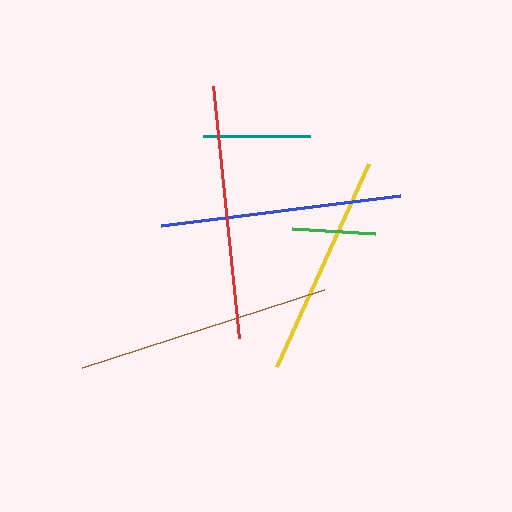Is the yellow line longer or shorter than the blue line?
The blue line is longer than the yellow line.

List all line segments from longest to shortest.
From longest to shortest: brown, red, blue, yellow, teal, green.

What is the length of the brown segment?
The brown segment is approximately 254 pixels long.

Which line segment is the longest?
The brown line is the longest at approximately 254 pixels.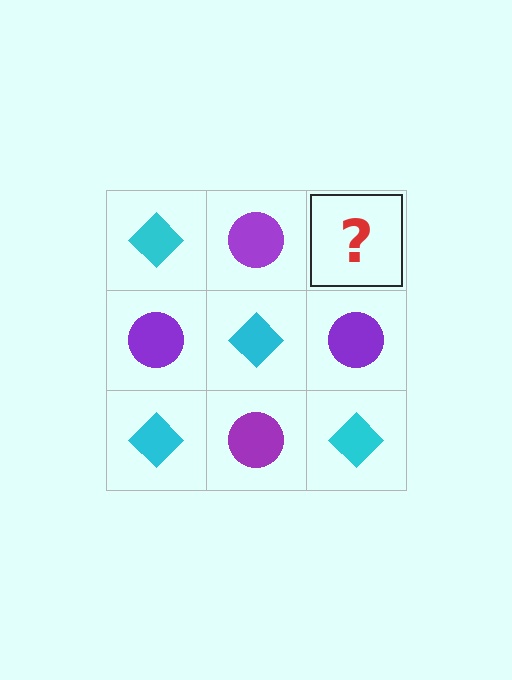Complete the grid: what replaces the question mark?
The question mark should be replaced with a cyan diamond.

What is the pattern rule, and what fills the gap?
The rule is that it alternates cyan diamond and purple circle in a checkerboard pattern. The gap should be filled with a cyan diamond.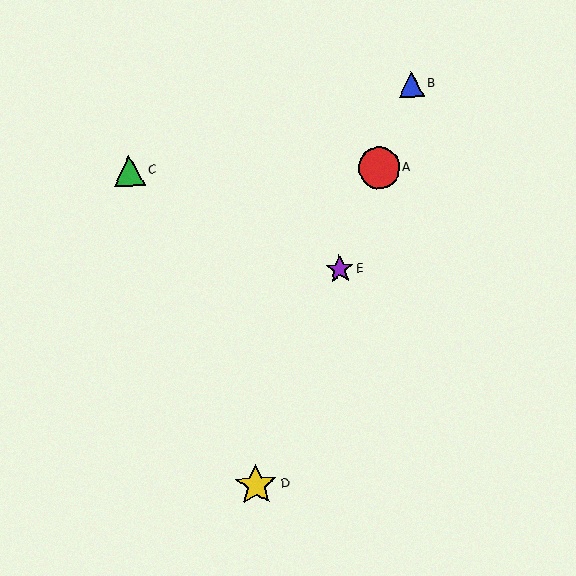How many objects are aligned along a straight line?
4 objects (A, B, D, E) are aligned along a straight line.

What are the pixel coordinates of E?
Object E is at (340, 269).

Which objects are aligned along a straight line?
Objects A, B, D, E are aligned along a straight line.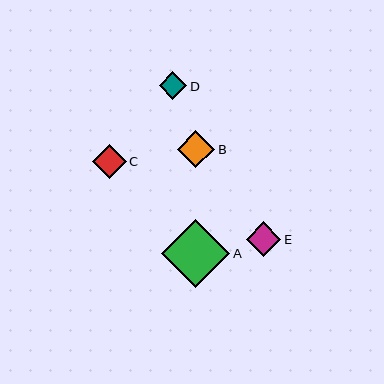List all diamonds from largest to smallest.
From largest to smallest: A, B, E, C, D.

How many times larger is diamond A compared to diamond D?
Diamond A is approximately 2.5 times the size of diamond D.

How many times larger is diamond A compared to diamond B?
Diamond A is approximately 1.8 times the size of diamond B.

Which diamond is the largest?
Diamond A is the largest with a size of approximately 68 pixels.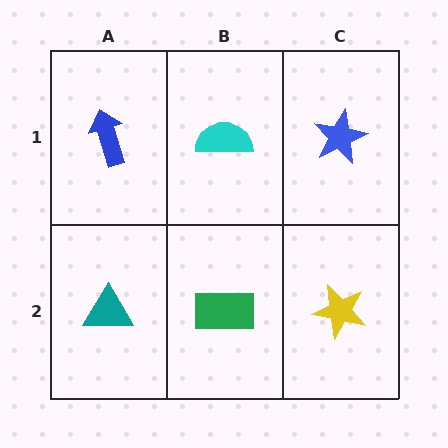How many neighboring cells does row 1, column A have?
2.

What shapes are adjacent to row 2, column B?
A cyan semicircle (row 1, column B), a teal triangle (row 2, column A), a yellow star (row 2, column C).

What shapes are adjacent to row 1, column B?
A green rectangle (row 2, column B), a blue arrow (row 1, column A), a blue star (row 1, column C).